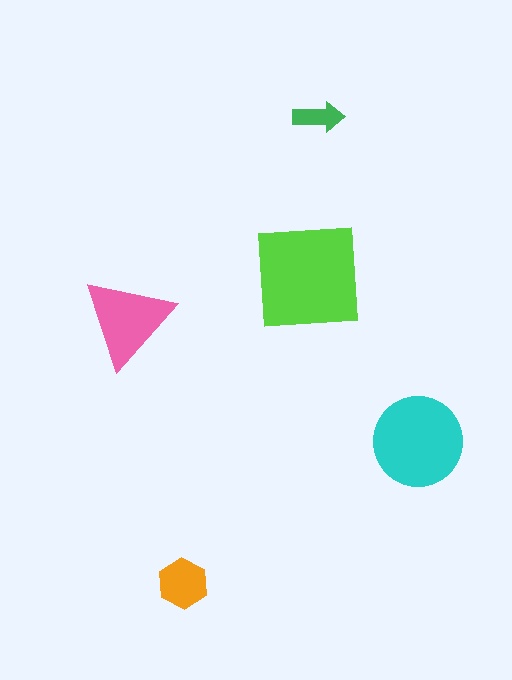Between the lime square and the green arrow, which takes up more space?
The lime square.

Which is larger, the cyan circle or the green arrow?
The cyan circle.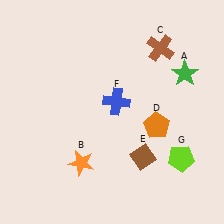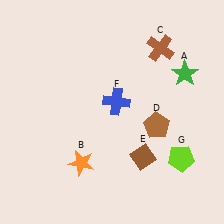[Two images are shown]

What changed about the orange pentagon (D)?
In Image 1, D is orange. In Image 2, it changed to brown.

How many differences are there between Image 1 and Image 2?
There is 1 difference between the two images.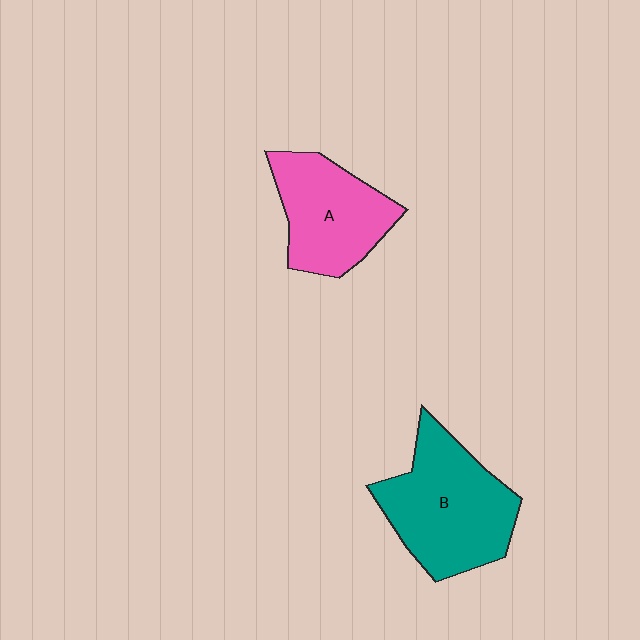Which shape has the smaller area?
Shape A (pink).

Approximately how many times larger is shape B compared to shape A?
Approximately 1.3 times.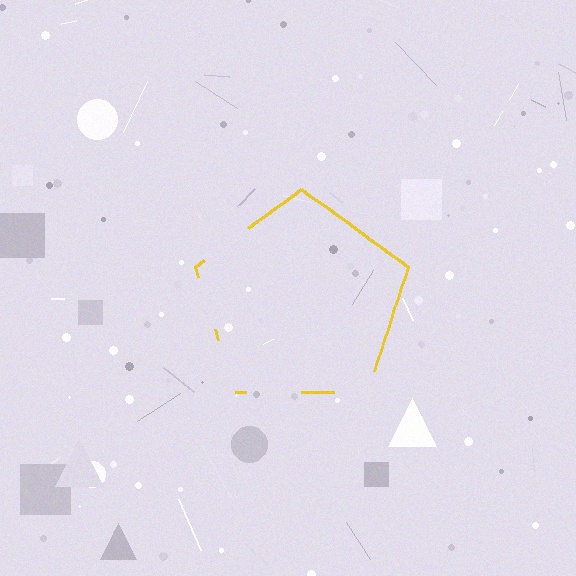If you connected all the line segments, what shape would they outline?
They would outline a pentagon.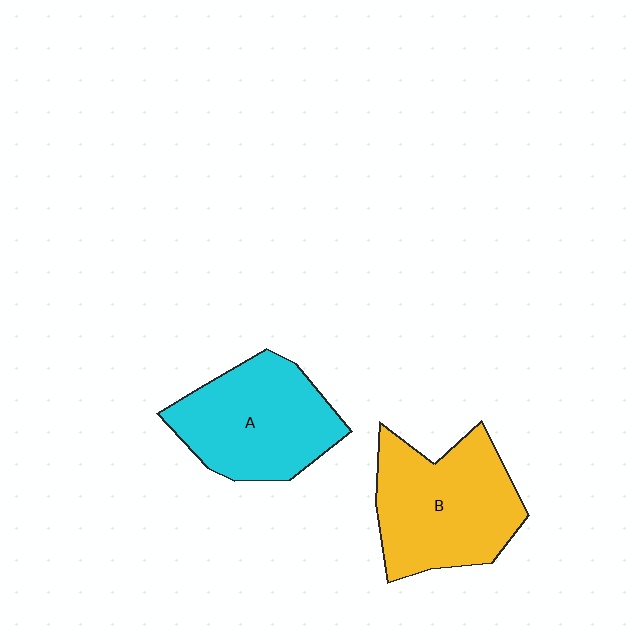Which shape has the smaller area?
Shape A (cyan).